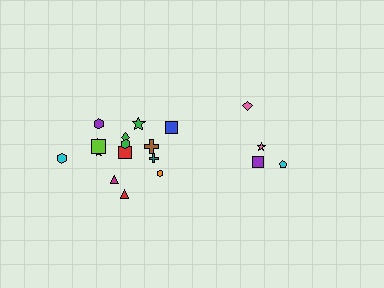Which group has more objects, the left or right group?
The left group.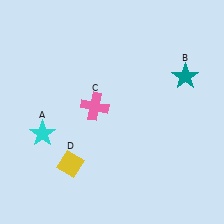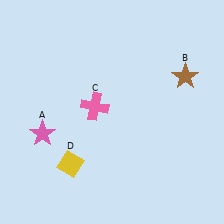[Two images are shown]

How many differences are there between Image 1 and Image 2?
There are 2 differences between the two images.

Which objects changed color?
A changed from cyan to pink. B changed from teal to brown.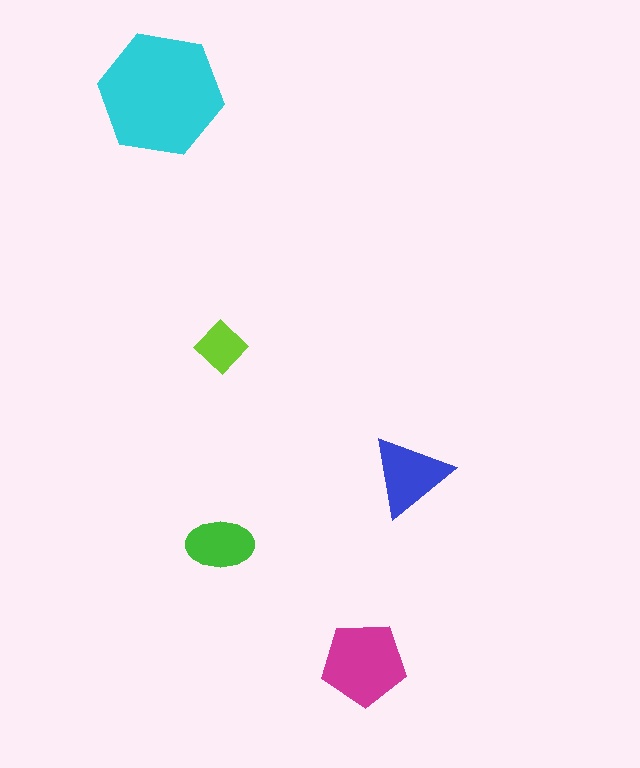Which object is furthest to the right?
The blue triangle is rightmost.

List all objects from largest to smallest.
The cyan hexagon, the magenta pentagon, the blue triangle, the green ellipse, the lime diamond.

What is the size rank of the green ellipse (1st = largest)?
4th.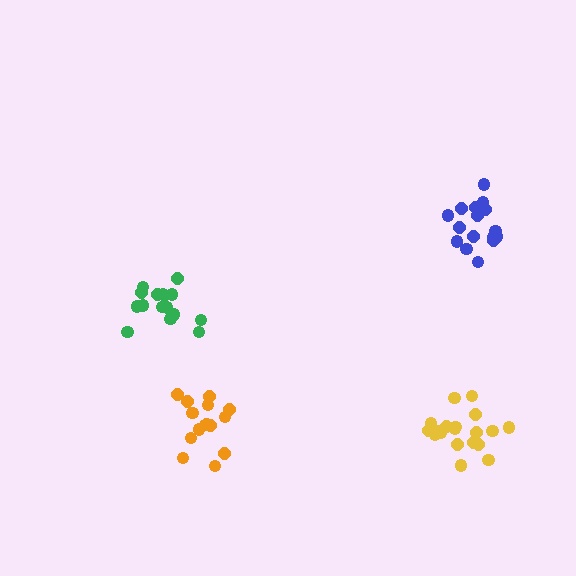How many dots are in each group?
Group 1: 16 dots, Group 2: 19 dots, Group 3: 15 dots, Group 4: 16 dots (66 total).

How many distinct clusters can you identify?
There are 4 distinct clusters.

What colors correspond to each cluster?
The clusters are colored: green, yellow, orange, blue.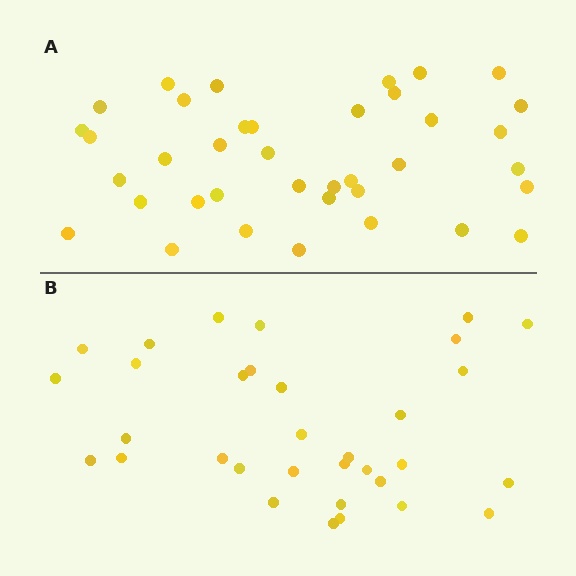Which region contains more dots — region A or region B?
Region A (the top region) has more dots.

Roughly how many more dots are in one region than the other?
Region A has about 5 more dots than region B.